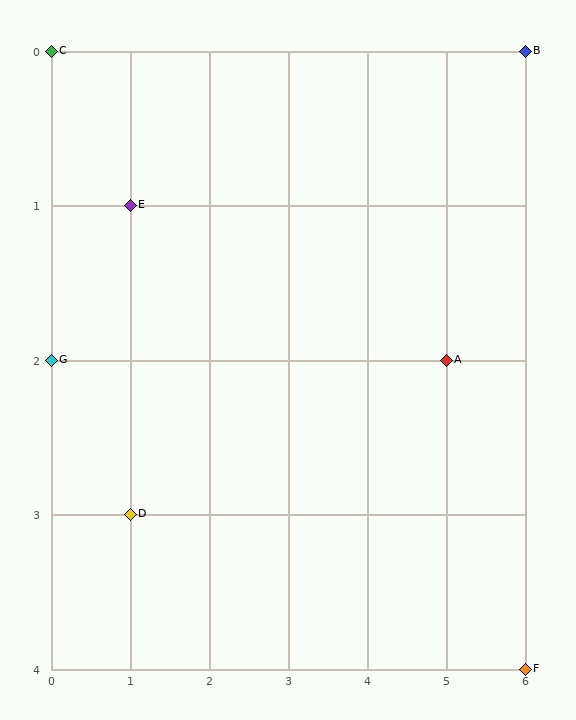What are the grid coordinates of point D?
Point D is at grid coordinates (1, 3).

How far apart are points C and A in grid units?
Points C and A are 5 columns and 2 rows apart (about 5.4 grid units diagonally).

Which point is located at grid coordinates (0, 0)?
Point C is at (0, 0).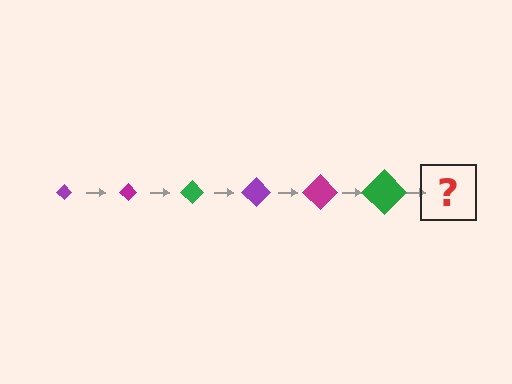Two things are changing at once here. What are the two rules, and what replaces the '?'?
The two rules are that the diamond grows larger each step and the color cycles through purple, magenta, and green. The '?' should be a purple diamond, larger than the previous one.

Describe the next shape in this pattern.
It should be a purple diamond, larger than the previous one.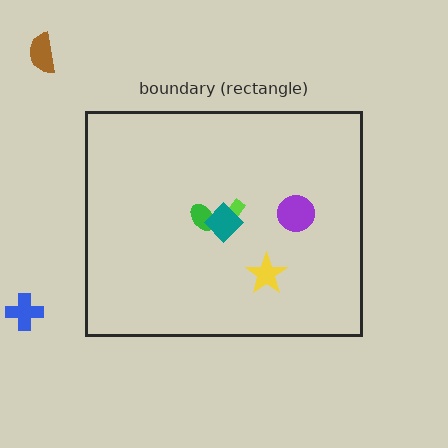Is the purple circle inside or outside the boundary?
Inside.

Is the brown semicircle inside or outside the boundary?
Outside.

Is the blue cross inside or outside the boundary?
Outside.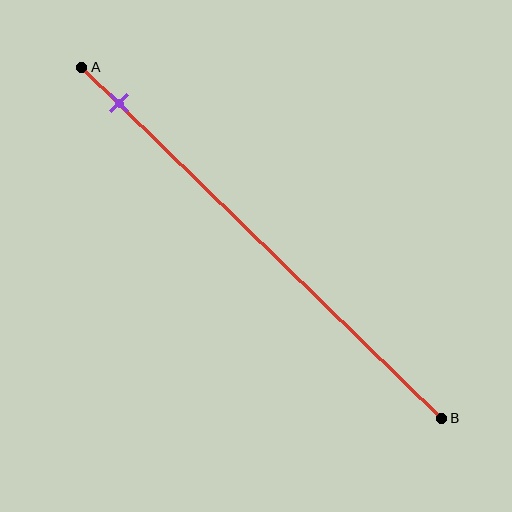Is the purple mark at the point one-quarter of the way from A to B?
No, the mark is at about 10% from A, not at the 25% one-quarter point.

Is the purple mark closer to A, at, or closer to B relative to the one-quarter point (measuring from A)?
The purple mark is closer to point A than the one-quarter point of segment AB.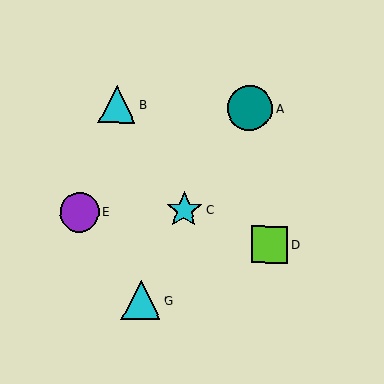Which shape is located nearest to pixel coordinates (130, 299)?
The cyan triangle (labeled G) at (141, 300) is nearest to that location.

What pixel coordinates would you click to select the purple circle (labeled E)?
Click at (79, 212) to select the purple circle E.